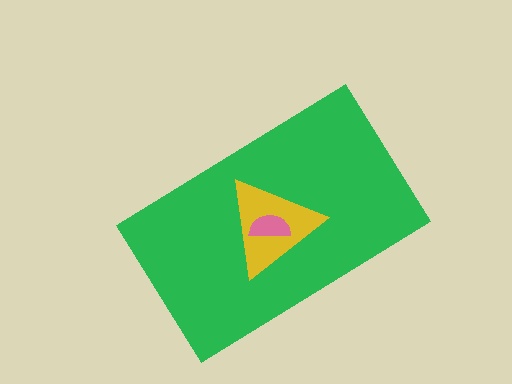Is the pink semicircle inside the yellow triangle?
Yes.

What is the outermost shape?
The green rectangle.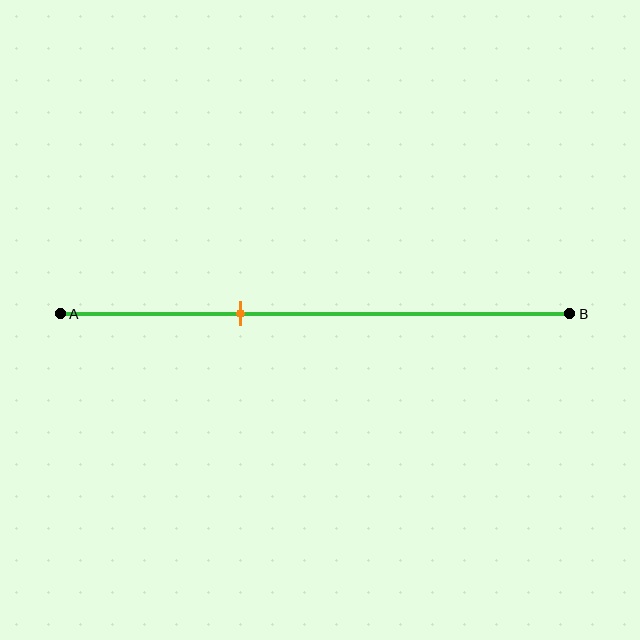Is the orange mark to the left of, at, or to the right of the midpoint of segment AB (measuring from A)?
The orange mark is to the left of the midpoint of segment AB.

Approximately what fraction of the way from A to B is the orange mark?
The orange mark is approximately 35% of the way from A to B.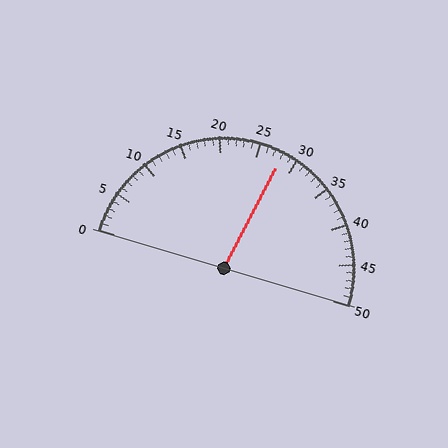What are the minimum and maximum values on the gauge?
The gauge ranges from 0 to 50.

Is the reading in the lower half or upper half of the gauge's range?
The reading is in the upper half of the range (0 to 50).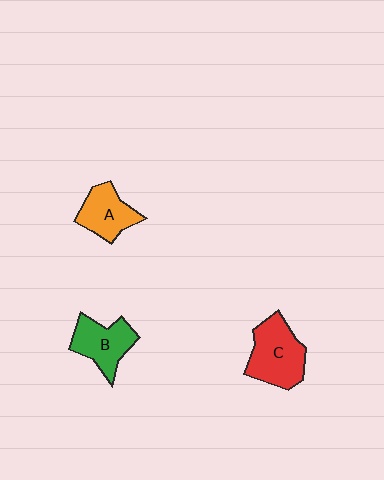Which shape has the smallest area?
Shape A (orange).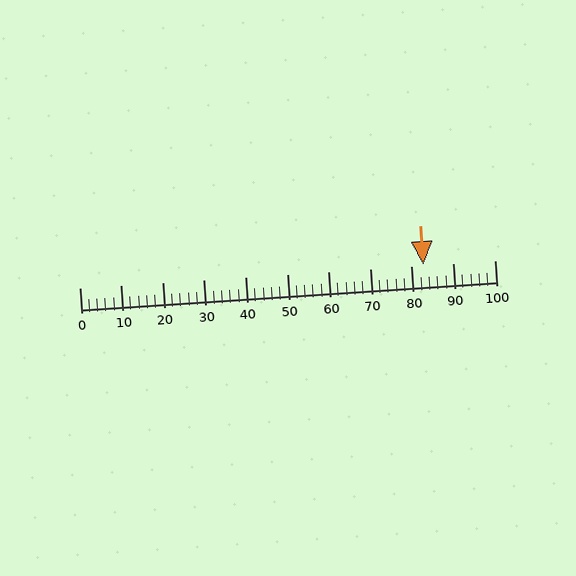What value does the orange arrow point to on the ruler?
The orange arrow points to approximately 83.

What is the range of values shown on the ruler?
The ruler shows values from 0 to 100.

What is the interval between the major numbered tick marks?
The major tick marks are spaced 10 units apart.